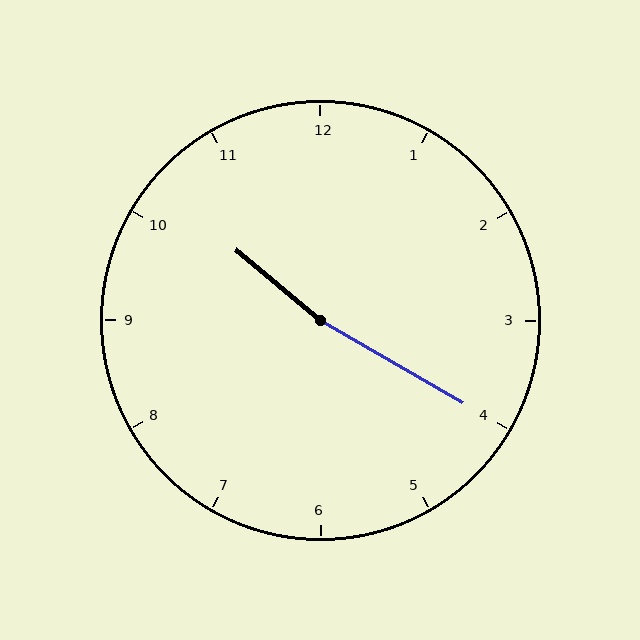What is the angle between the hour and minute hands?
Approximately 170 degrees.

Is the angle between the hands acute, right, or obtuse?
It is obtuse.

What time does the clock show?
10:20.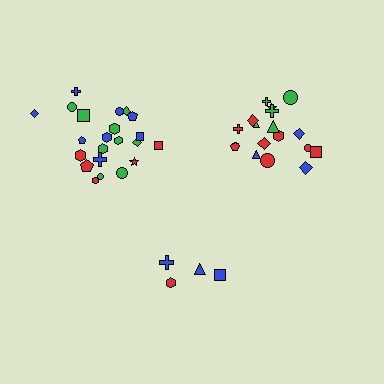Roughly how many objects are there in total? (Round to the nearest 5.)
Roughly 45 objects in total.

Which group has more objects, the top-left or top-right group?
The top-left group.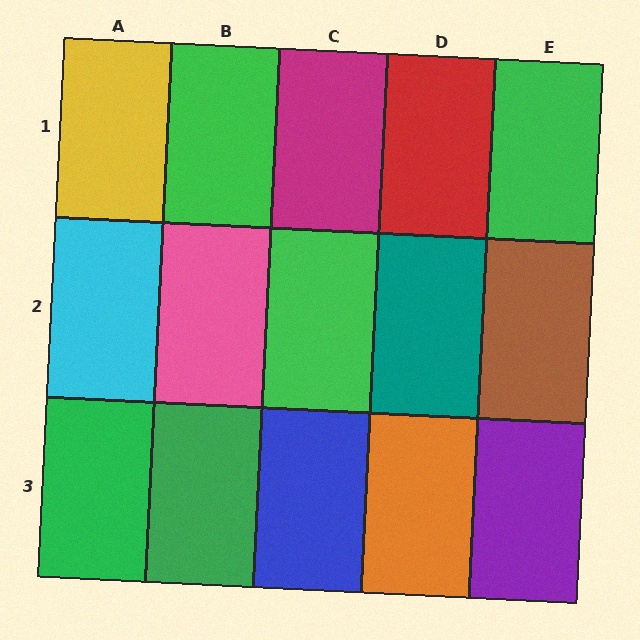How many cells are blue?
1 cell is blue.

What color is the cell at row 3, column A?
Green.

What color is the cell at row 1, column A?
Yellow.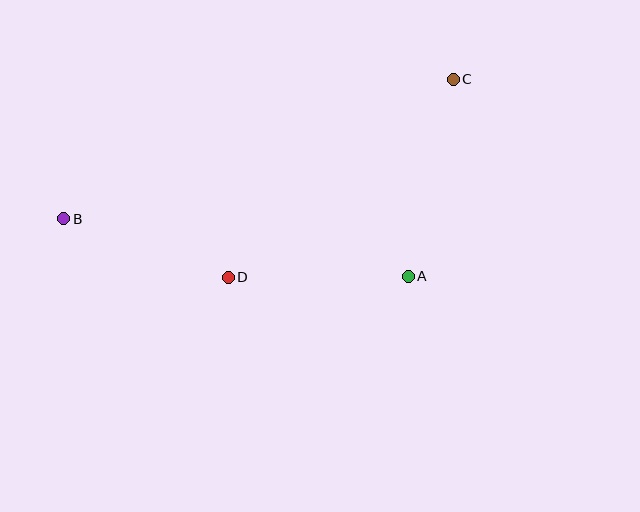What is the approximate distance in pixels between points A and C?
The distance between A and C is approximately 202 pixels.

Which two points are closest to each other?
Points B and D are closest to each other.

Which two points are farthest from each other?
Points B and C are farthest from each other.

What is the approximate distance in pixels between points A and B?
The distance between A and B is approximately 349 pixels.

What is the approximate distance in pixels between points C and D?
The distance between C and D is approximately 300 pixels.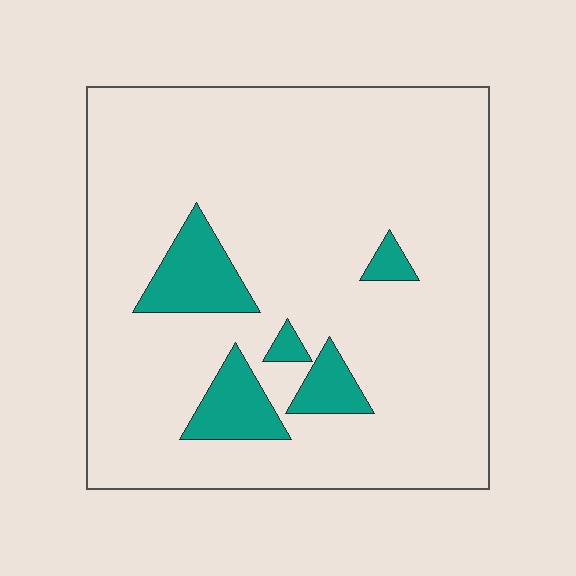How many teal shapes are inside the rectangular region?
5.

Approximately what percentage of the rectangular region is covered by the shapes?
Approximately 10%.